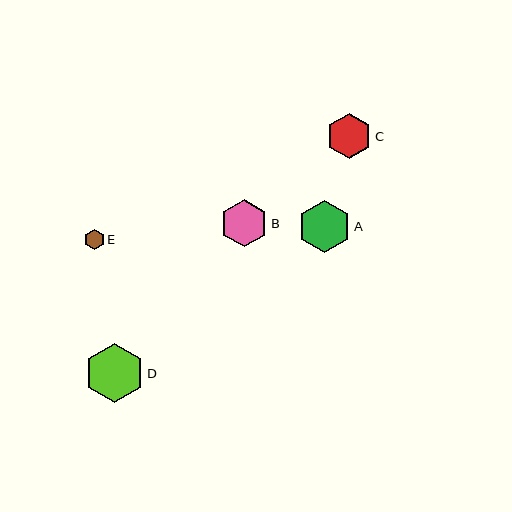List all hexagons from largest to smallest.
From largest to smallest: D, A, B, C, E.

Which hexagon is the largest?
Hexagon D is the largest with a size of approximately 59 pixels.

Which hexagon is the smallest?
Hexagon E is the smallest with a size of approximately 20 pixels.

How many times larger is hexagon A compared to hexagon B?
Hexagon A is approximately 1.1 times the size of hexagon B.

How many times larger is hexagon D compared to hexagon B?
Hexagon D is approximately 1.3 times the size of hexagon B.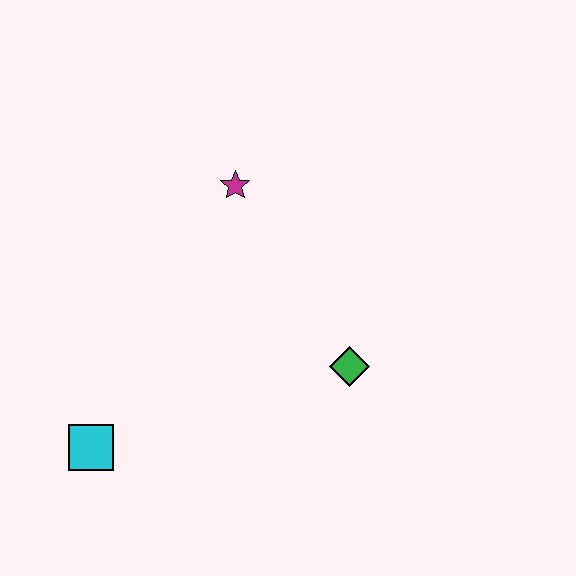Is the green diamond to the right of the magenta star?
Yes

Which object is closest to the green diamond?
The magenta star is closest to the green diamond.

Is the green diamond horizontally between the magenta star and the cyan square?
No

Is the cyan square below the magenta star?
Yes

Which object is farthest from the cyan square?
The magenta star is farthest from the cyan square.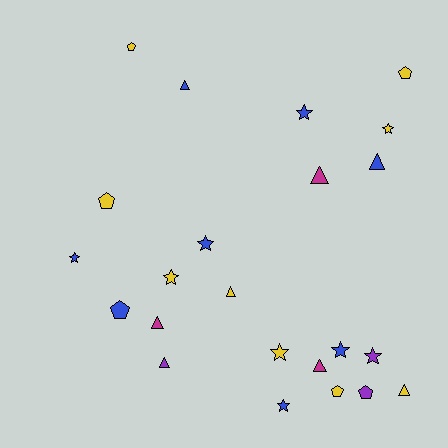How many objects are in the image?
There are 23 objects.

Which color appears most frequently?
Yellow, with 9 objects.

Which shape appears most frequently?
Star, with 9 objects.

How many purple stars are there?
There is 1 purple star.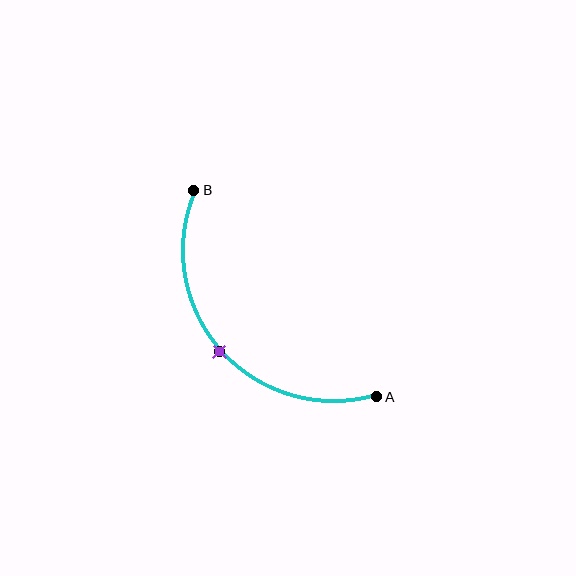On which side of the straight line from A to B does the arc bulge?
The arc bulges below and to the left of the straight line connecting A and B.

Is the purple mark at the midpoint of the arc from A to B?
Yes. The purple mark lies on the arc at equal arc-length from both A and B — it is the arc midpoint.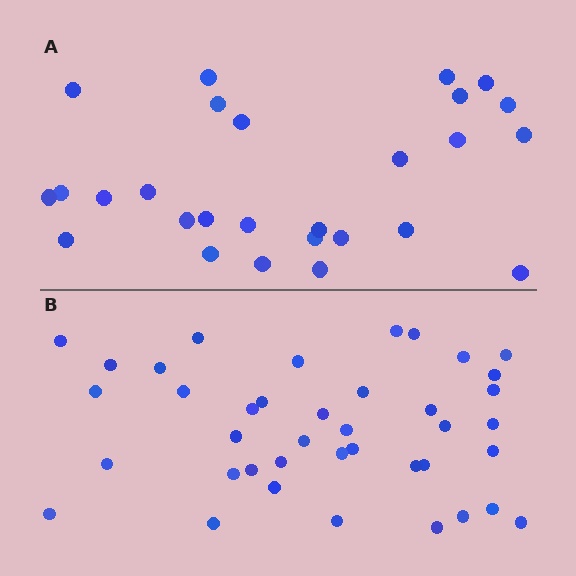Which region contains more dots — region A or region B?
Region B (the bottom region) has more dots.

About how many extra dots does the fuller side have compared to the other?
Region B has approximately 15 more dots than region A.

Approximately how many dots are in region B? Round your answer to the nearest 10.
About 40 dots.